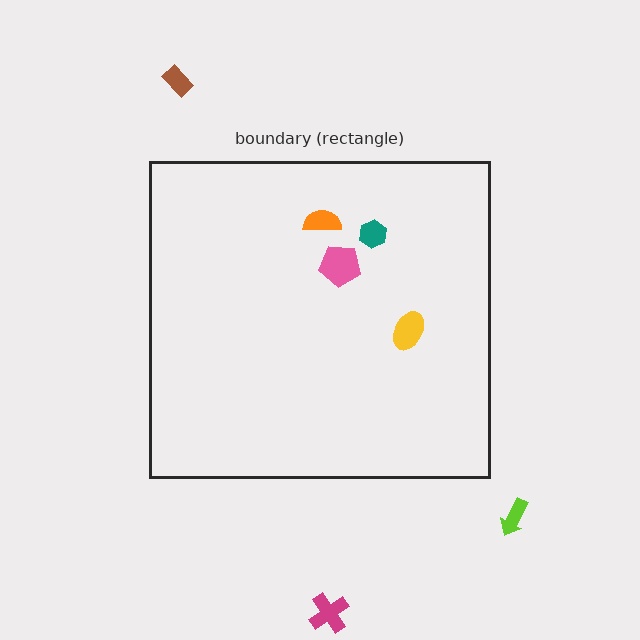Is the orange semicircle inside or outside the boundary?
Inside.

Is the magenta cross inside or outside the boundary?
Outside.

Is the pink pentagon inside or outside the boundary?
Inside.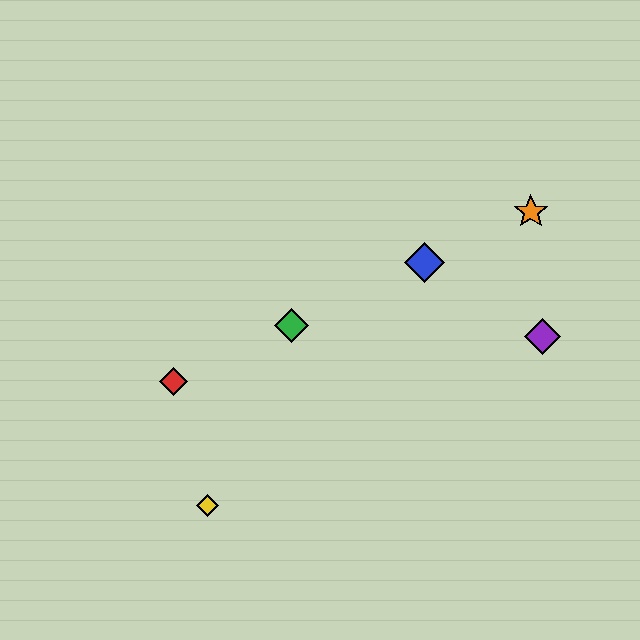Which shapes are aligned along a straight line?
The red diamond, the blue diamond, the green diamond, the orange star are aligned along a straight line.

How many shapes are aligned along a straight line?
4 shapes (the red diamond, the blue diamond, the green diamond, the orange star) are aligned along a straight line.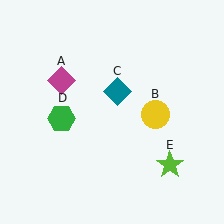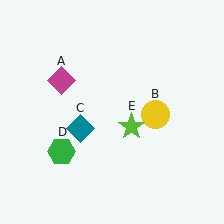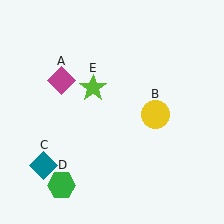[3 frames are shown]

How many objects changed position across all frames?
3 objects changed position: teal diamond (object C), green hexagon (object D), lime star (object E).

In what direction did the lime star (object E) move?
The lime star (object E) moved up and to the left.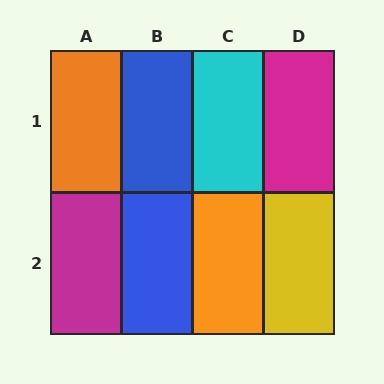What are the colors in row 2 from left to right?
Magenta, blue, orange, yellow.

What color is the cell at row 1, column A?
Orange.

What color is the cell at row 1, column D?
Magenta.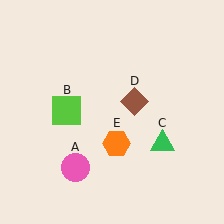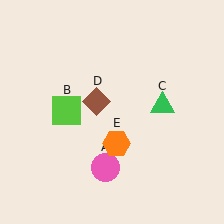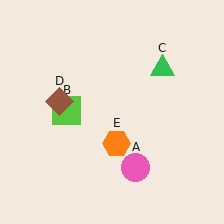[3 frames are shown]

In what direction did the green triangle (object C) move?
The green triangle (object C) moved up.